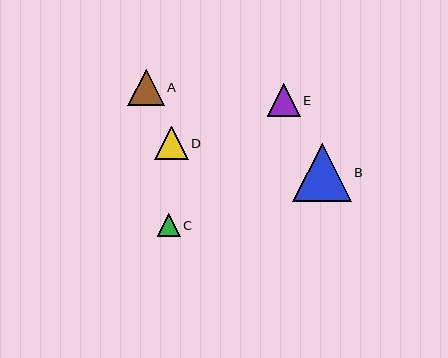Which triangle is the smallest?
Triangle C is the smallest with a size of approximately 23 pixels.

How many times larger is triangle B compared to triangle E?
Triangle B is approximately 1.8 times the size of triangle E.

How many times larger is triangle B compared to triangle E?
Triangle B is approximately 1.8 times the size of triangle E.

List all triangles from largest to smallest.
From largest to smallest: B, A, D, E, C.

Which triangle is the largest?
Triangle B is the largest with a size of approximately 58 pixels.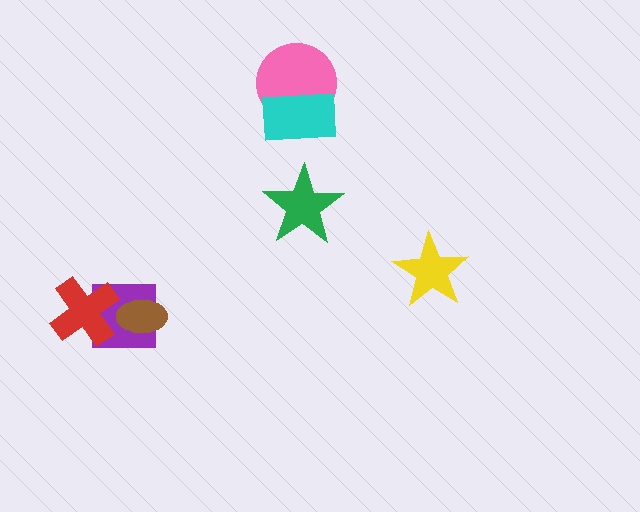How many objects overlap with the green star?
0 objects overlap with the green star.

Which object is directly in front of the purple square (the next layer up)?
The brown ellipse is directly in front of the purple square.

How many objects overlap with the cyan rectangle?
1 object overlaps with the cyan rectangle.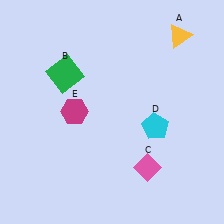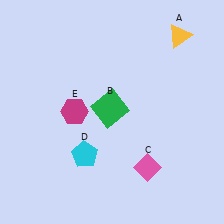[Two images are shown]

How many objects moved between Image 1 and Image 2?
2 objects moved between the two images.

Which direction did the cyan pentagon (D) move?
The cyan pentagon (D) moved left.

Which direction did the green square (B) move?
The green square (B) moved right.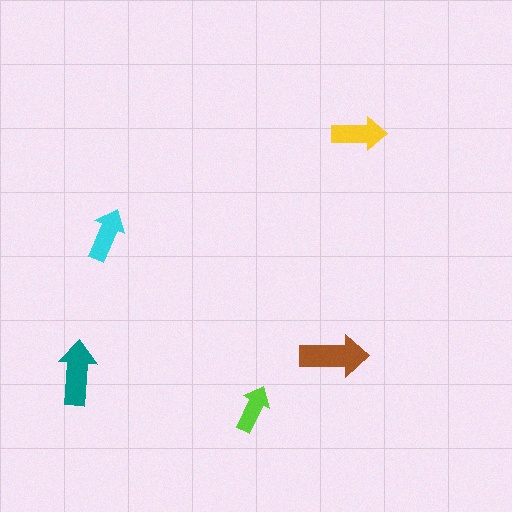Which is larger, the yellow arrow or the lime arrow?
The yellow one.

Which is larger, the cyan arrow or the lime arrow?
The cyan one.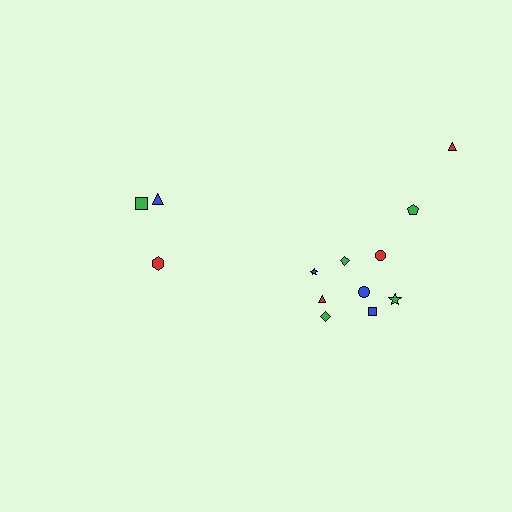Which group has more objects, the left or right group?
The right group.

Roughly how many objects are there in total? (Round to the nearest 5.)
Roughly 15 objects in total.